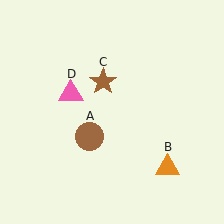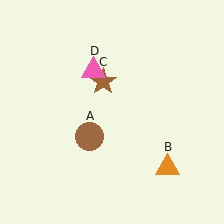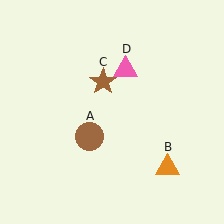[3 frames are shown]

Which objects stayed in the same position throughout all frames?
Brown circle (object A) and orange triangle (object B) and brown star (object C) remained stationary.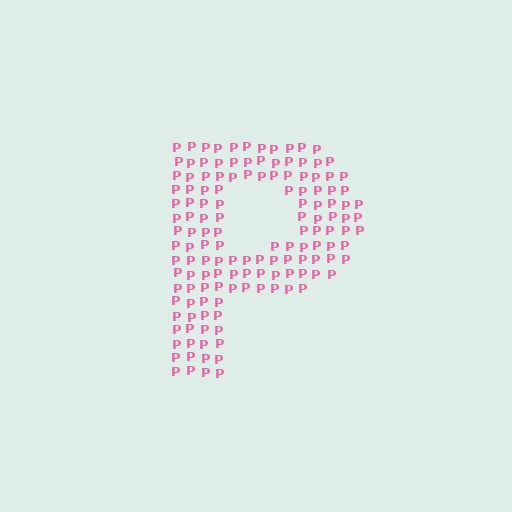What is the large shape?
The large shape is the letter P.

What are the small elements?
The small elements are letter P's.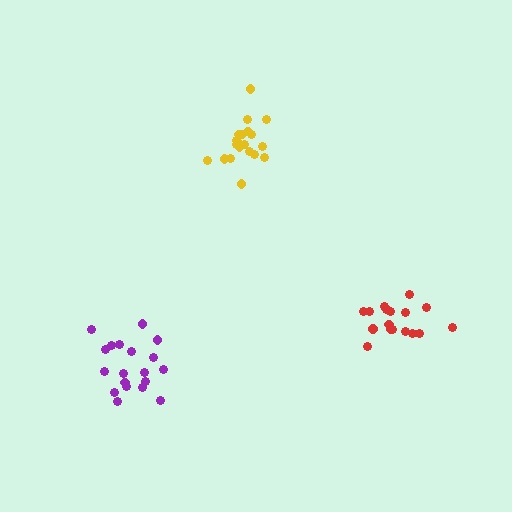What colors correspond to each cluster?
The clusters are colored: yellow, purple, red.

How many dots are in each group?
Group 1: 20 dots, Group 2: 19 dots, Group 3: 17 dots (56 total).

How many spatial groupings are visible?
There are 3 spatial groupings.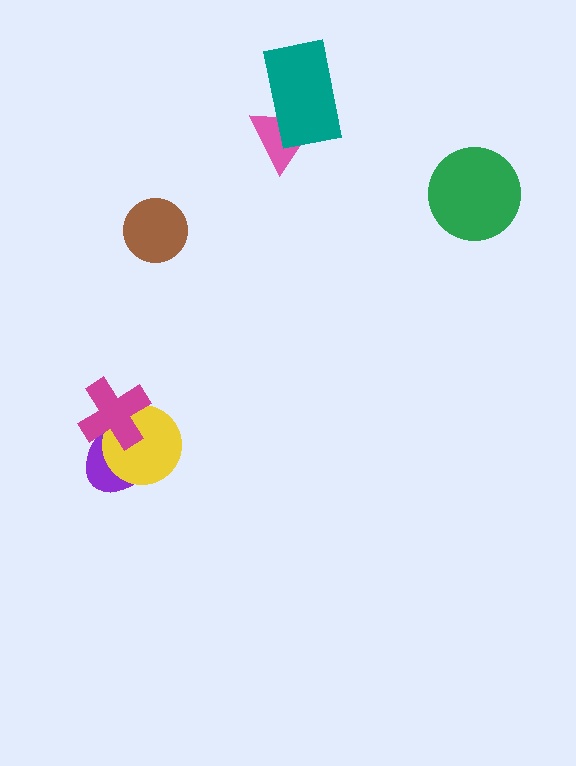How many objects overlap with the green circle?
0 objects overlap with the green circle.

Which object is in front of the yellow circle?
The magenta cross is in front of the yellow circle.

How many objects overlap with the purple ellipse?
2 objects overlap with the purple ellipse.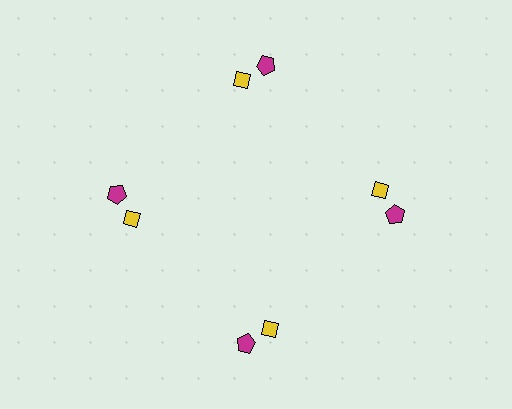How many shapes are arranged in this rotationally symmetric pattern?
There are 8 shapes, arranged in 4 groups of 2.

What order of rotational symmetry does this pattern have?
This pattern has 4-fold rotational symmetry.